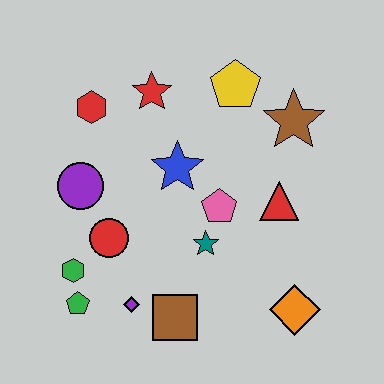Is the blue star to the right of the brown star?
No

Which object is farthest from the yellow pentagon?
The green pentagon is farthest from the yellow pentagon.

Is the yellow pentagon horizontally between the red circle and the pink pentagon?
No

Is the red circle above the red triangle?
No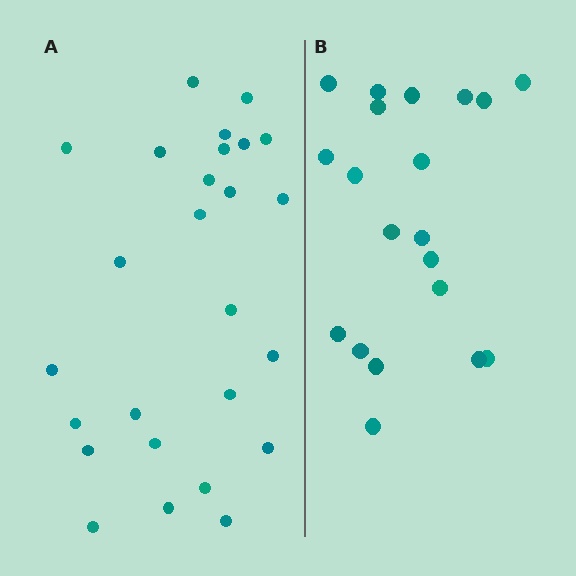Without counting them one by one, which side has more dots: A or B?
Region A (the left region) has more dots.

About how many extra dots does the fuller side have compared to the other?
Region A has about 6 more dots than region B.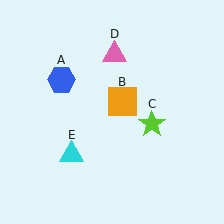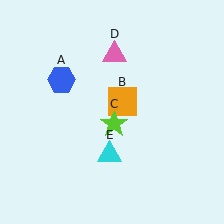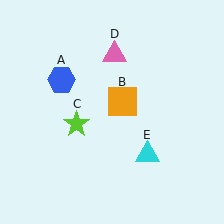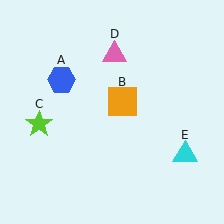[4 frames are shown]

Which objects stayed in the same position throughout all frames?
Blue hexagon (object A) and orange square (object B) and pink triangle (object D) remained stationary.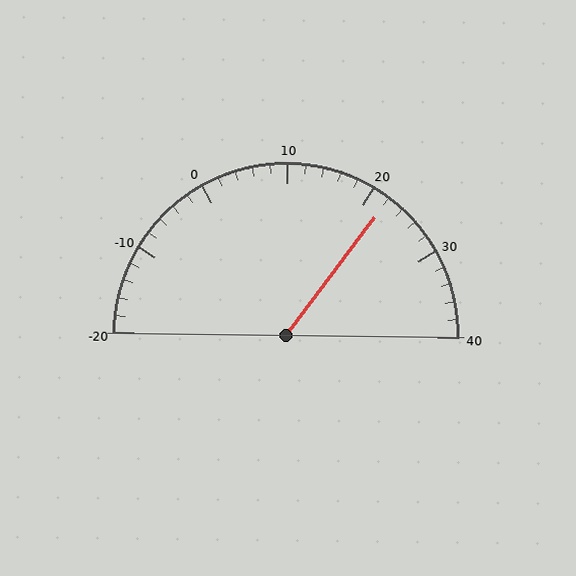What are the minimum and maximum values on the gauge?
The gauge ranges from -20 to 40.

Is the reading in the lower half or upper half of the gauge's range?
The reading is in the upper half of the range (-20 to 40).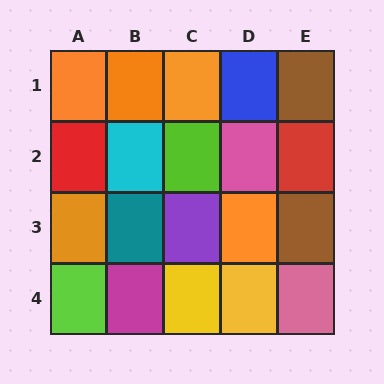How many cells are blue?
1 cell is blue.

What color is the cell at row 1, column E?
Brown.